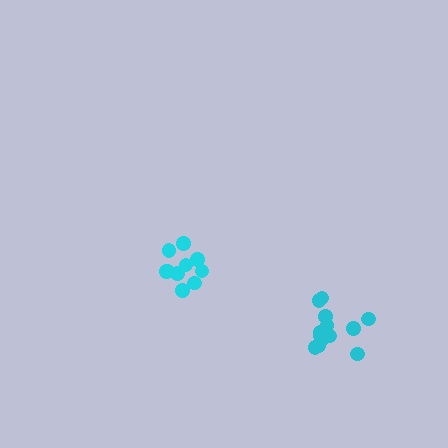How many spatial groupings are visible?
There are 2 spatial groupings.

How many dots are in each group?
Group 1: 10 dots, Group 2: 14 dots (24 total).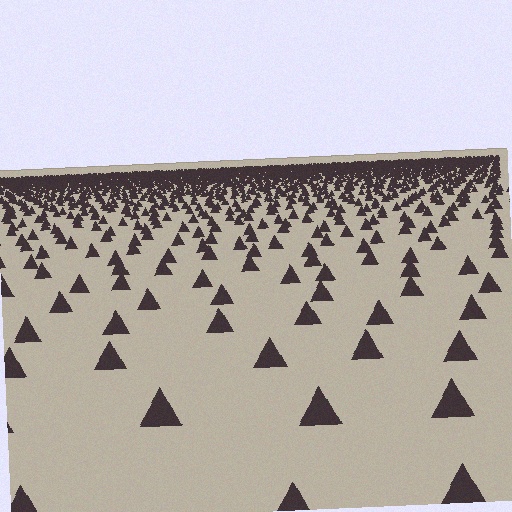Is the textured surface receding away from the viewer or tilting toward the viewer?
The surface is receding away from the viewer. Texture elements get smaller and denser toward the top.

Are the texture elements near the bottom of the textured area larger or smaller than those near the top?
Larger. Near the bottom, elements are closer to the viewer and appear at a bigger on-screen size.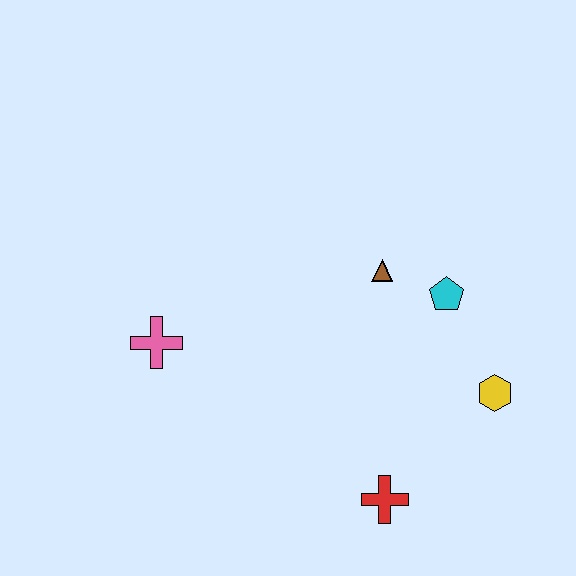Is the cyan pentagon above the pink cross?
Yes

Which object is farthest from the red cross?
The pink cross is farthest from the red cross.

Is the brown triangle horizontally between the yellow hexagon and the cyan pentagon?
No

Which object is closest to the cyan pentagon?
The brown triangle is closest to the cyan pentagon.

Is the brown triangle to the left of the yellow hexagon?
Yes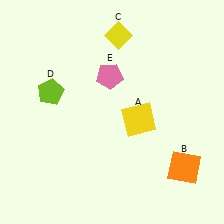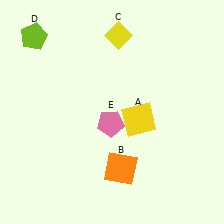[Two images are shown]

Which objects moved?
The objects that moved are: the orange square (B), the lime pentagon (D), the pink pentagon (E).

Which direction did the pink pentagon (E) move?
The pink pentagon (E) moved down.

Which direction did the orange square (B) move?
The orange square (B) moved left.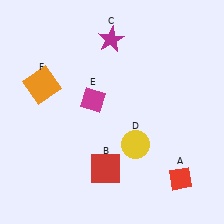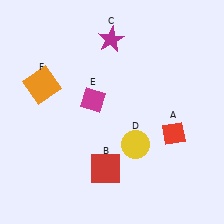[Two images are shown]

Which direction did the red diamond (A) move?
The red diamond (A) moved up.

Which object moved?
The red diamond (A) moved up.